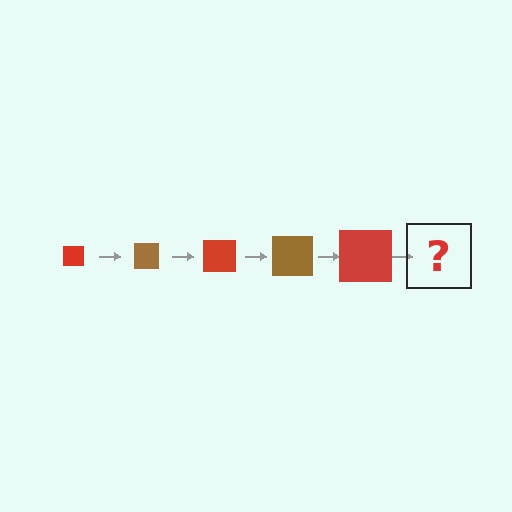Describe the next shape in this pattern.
It should be a brown square, larger than the previous one.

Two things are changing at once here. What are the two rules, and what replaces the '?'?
The two rules are that the square grows larger each step and the color cycles through red and brown. The '?' should be a brown square, larger than the previous one.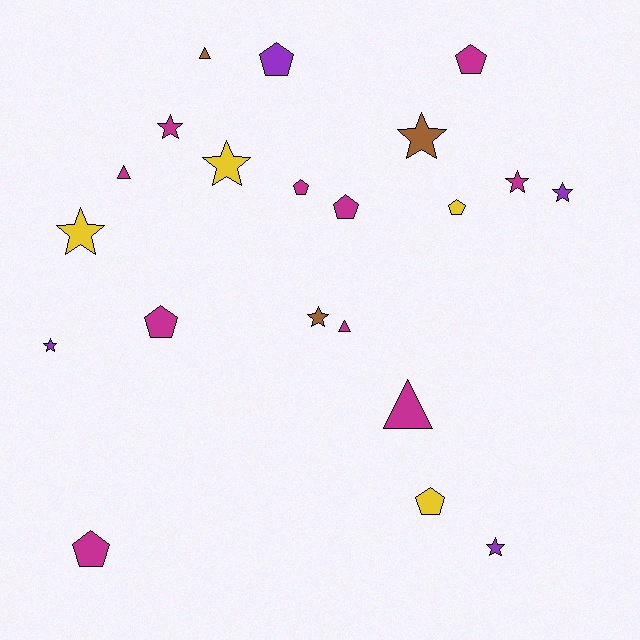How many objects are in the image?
There are 21 objects.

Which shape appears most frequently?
Star, with 9 objects.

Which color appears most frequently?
Magenta, with 10 objects.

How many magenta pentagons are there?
There are 5 magenta pentagons.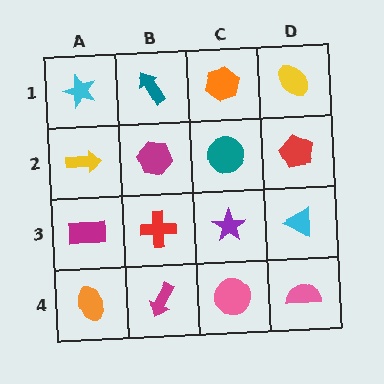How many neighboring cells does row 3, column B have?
4.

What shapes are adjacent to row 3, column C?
A teal circle (row 2, column C), a pink circle (row 4, column C), a red cross (row 3, column B), a cyan triangle (row 3, column D).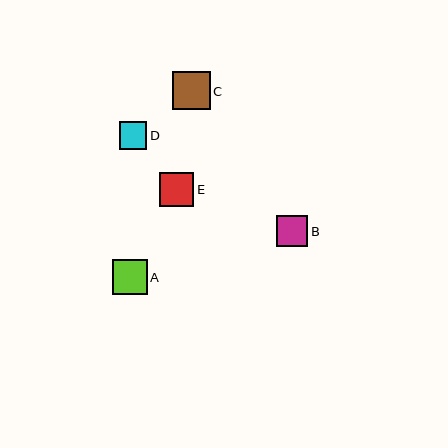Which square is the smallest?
Square D is the smallest with a size of approximately 28 pixels.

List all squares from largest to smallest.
From largest to smallest: C, E, A, B, D.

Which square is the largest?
Square C is the largest with a size of approximately 38 pixels.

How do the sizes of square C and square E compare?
Square C and square E are approximately the same size.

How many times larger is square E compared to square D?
Square E is approximately 1.3 times the size of square D.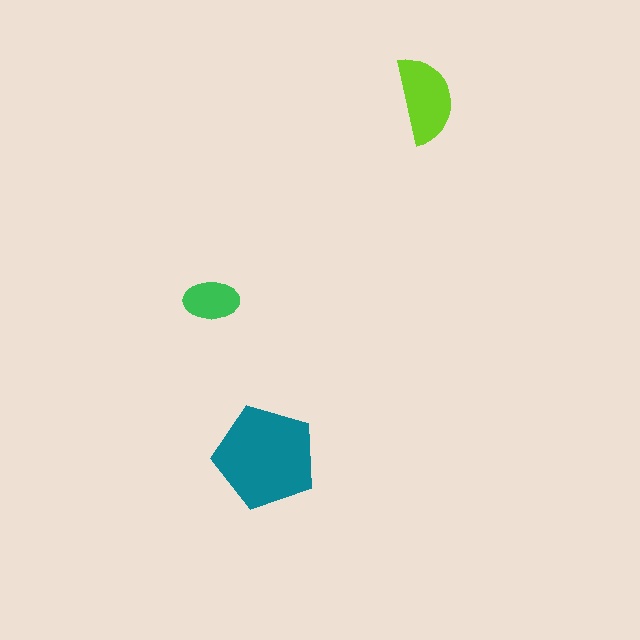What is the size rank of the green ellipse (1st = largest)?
3rd.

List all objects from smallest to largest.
The green ellipse, the lime semicircle, the teal pentagon.